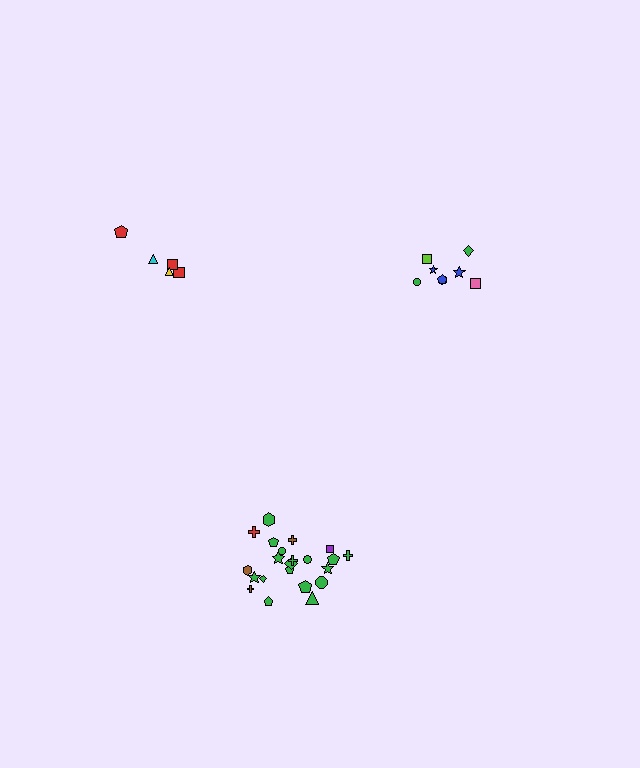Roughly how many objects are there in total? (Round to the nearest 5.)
Roughly 35 objects in total.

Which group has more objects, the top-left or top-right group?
The top-right group.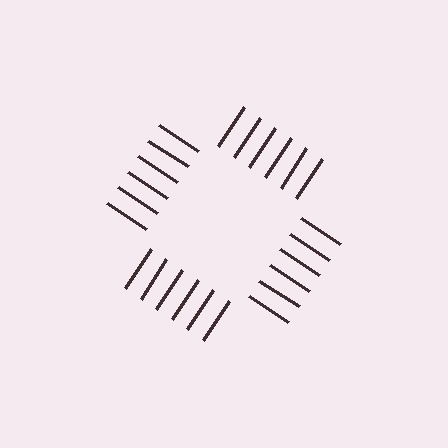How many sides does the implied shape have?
4 sides — the line-ends trace a square.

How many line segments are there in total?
24 — 6 along each of the 4 edges.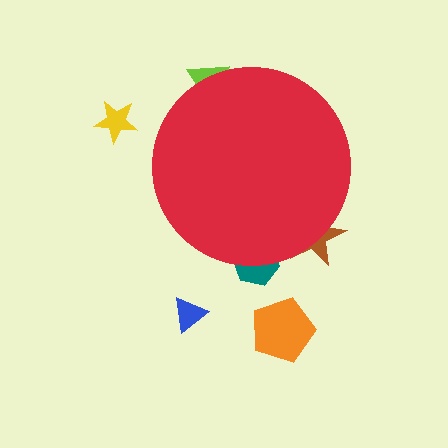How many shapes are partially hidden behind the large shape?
3 shapes are partially hidden.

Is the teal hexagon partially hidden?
Yes, the teal hexagon is partially hidden behind the red circle.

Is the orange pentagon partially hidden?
No, the orange pentagon is fully visible.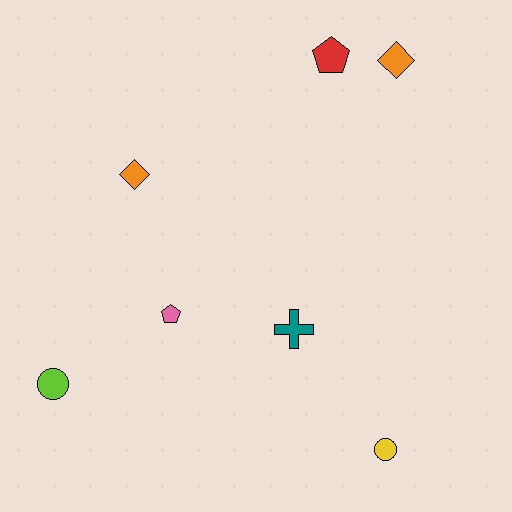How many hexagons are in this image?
There are no hexagons.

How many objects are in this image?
There are 7 objects.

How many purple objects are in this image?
There are no purple objects.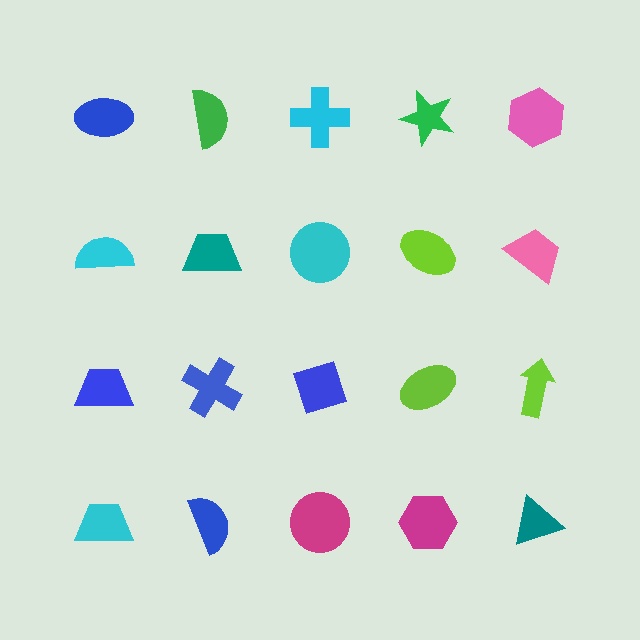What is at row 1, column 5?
A pink hexagon.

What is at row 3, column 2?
A blue cross.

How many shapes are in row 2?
5 shapes.